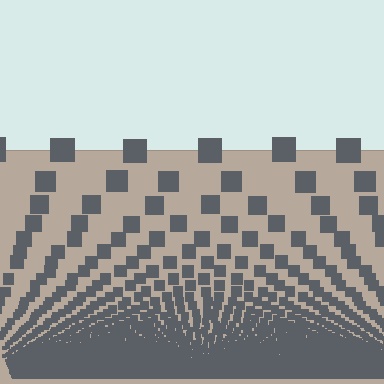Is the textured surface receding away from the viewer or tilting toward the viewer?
The surface appears to tilt toward the viewer. Texture elements get larger and sparser toward the top.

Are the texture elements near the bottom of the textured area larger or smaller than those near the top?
Smaller. The gradient is inverted — elements near the bottom are smaller and denser.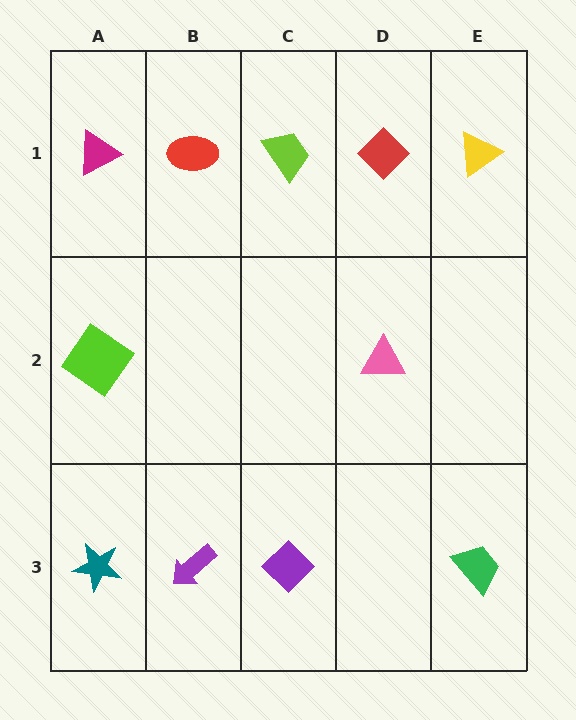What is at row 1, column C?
A lime trapezoid.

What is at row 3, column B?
A purple arrow.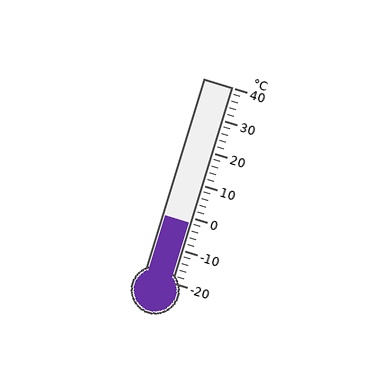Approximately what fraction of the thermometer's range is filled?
The thermometer is filled to approximately 30% of its range.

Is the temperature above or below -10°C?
The temperature is above -10°C.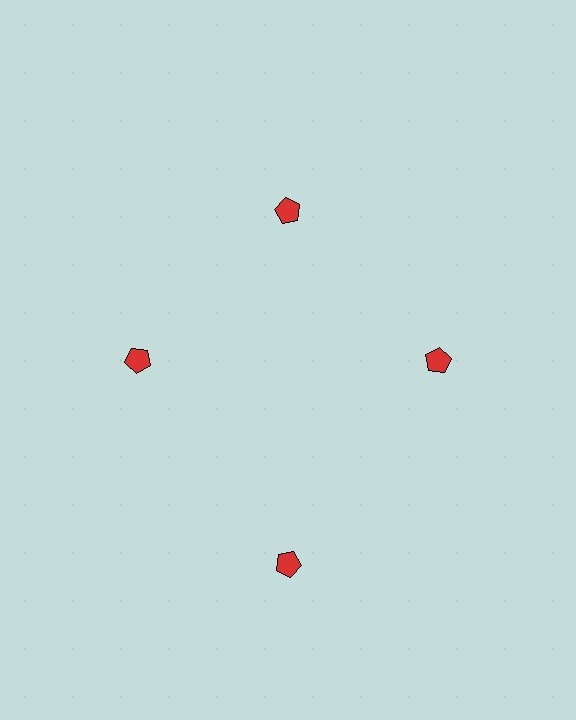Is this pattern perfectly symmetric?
No. The 4 red pentagons are arranged in a ring, but one element near the 6 o'clock position is pushed outward from the center, breaking the 4-fold rotational symmetry.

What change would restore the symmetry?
The symmetry would be restored by moving it inward, back onto the ring so that all 4 pentagons sit at equal angles and equal distance from the center.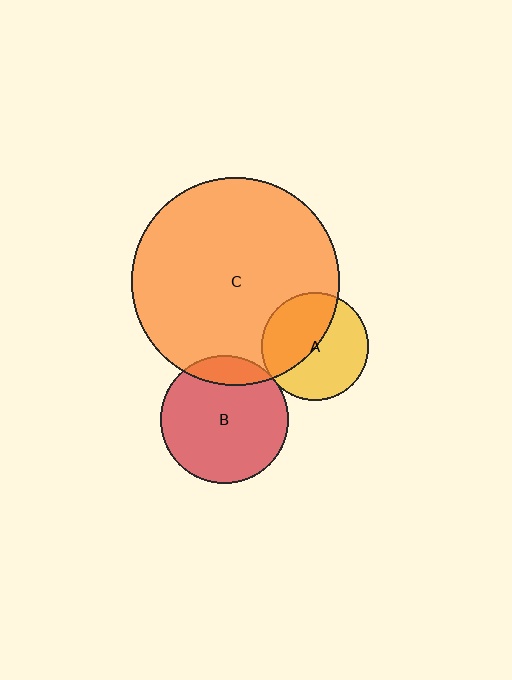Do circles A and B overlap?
Yes.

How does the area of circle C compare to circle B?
Approximately 2.6 times.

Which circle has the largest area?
Circle C (orange).